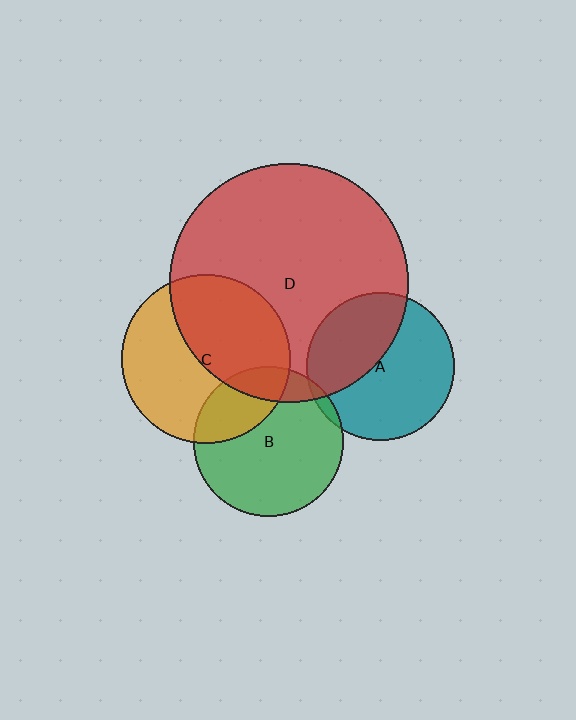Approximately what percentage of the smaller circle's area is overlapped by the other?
Approximately 5%.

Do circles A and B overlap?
Yes.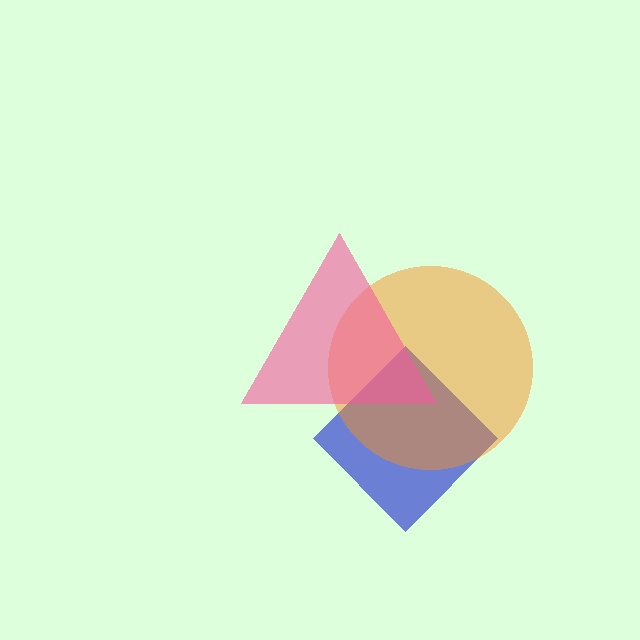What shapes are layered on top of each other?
The layered shapes are: a blue diamond, an orange circle, a pink triangle.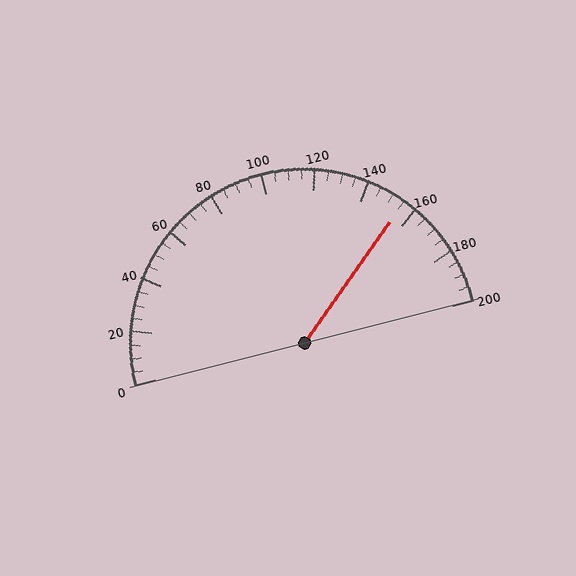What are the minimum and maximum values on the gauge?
The gauge ranges from 0 to 200.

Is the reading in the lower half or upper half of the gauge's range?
The reading is in the upper half of the range (0 to 200).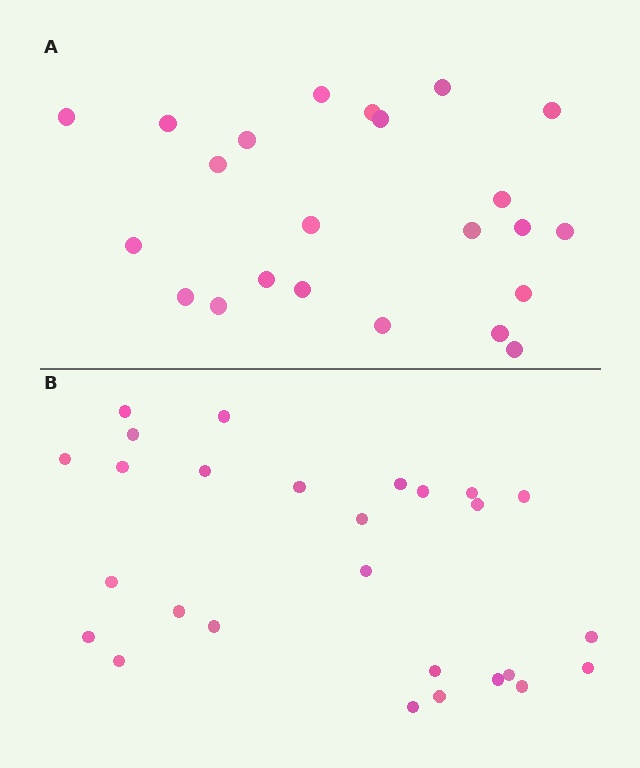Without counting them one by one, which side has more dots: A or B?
Region B (the bottom region) has more dots.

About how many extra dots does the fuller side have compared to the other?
Region B has about 4 more dots than region A.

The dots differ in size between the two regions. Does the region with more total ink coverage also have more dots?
No. Region A has more total ink coverage because its dots are larger, but region B actually contains more individual dots. Total area can be misleading — the number of items is what matters here.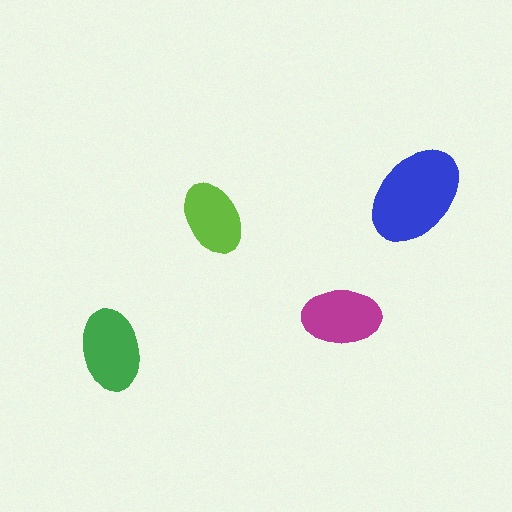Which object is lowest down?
The green ellipse is bottommost.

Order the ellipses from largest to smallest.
the blue one, the green one, the magenta one, the lime one.